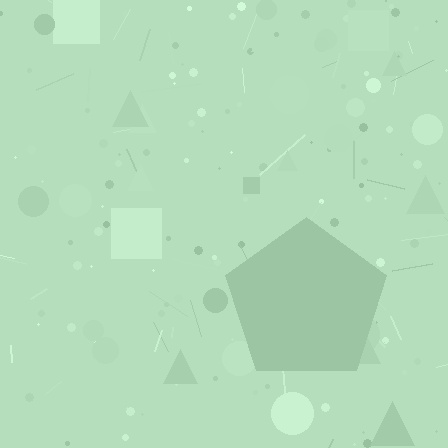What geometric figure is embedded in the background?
A pentagon is embedded in the background.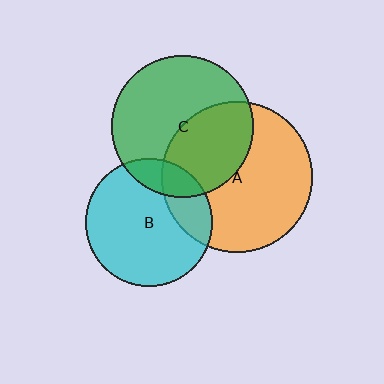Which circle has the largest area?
Circle A (orange).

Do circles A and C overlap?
Yes.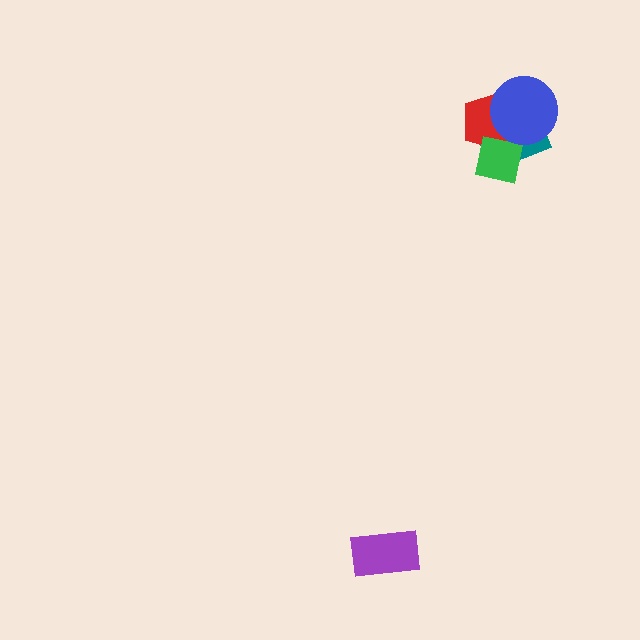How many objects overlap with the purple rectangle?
0 objects overlap with the purple rectangle.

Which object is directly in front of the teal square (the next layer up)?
The red pentagon is directly in front of the teal square.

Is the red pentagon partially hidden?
Yes, it is partially covered by another shape.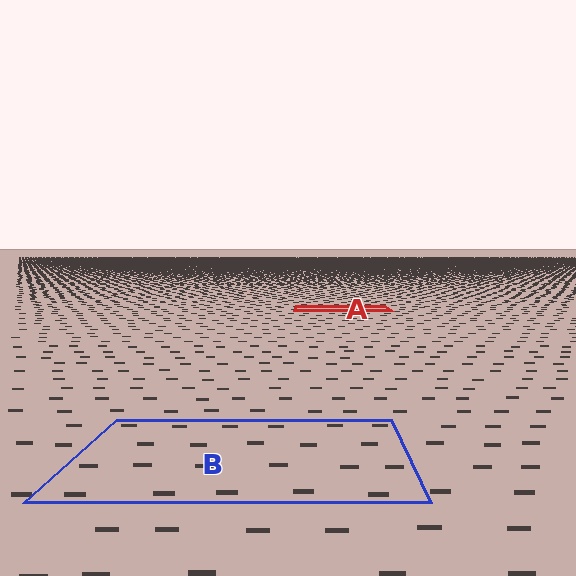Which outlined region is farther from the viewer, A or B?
Region A is farther from the viewer — the texture elements inside it appear smaller and more densely packed.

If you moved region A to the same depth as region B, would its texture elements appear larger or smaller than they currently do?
They would appear larger. At a closer depth, the same texture elements are projected at a bigger on-screen size.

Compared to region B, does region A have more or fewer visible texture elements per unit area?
Region A has more texture elements per unit area — they are packed more densely because it is farther away.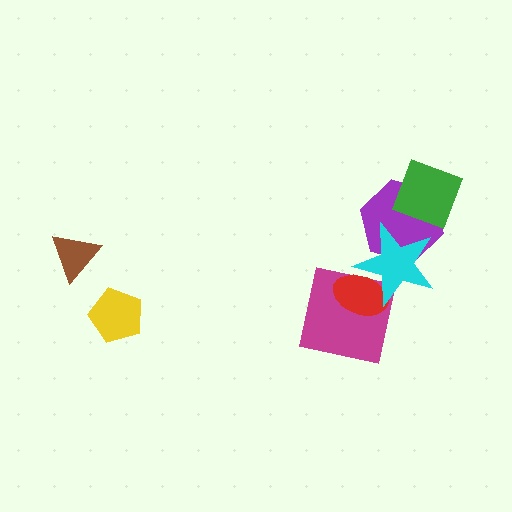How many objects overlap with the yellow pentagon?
0 objects overlap with the yellow pentagon.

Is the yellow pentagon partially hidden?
No, no other shape covers it.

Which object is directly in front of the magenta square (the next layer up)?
The red ellipse is directly in front of the magenta square.